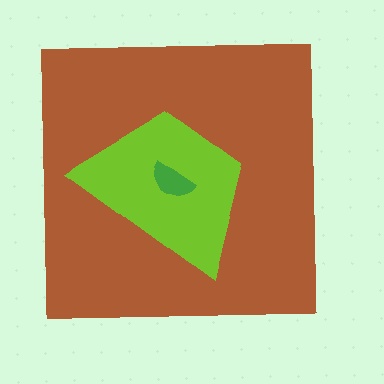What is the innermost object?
The green semicircle.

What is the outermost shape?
The brown square.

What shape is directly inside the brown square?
The lime trapezoid.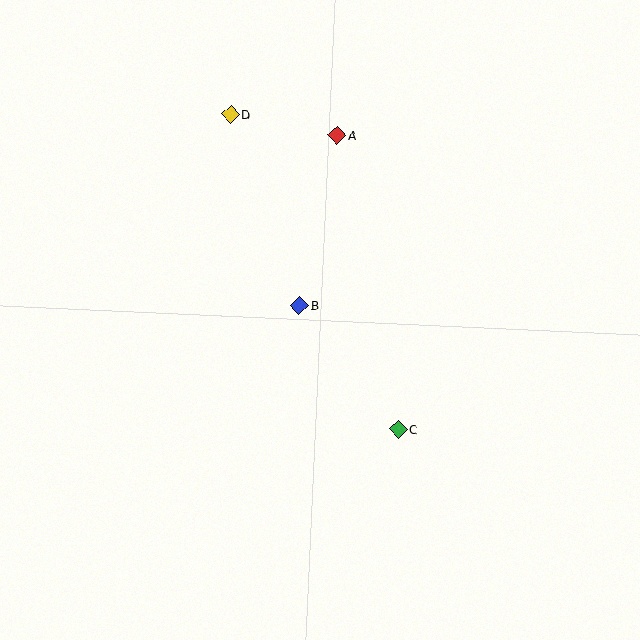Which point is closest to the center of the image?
Point B at (299, 305) is closest to the center.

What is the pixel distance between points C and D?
The distance between C and D is 356 pixels.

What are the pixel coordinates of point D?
Point D is at (231, 115).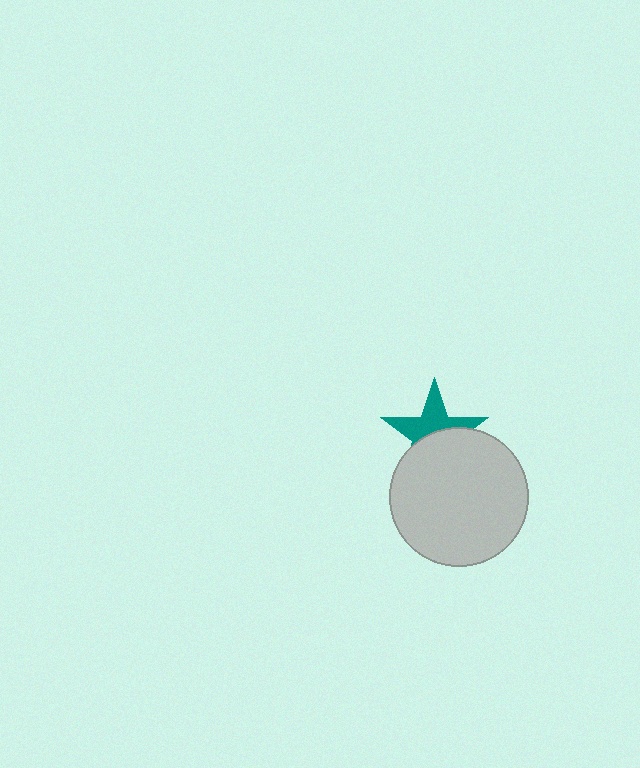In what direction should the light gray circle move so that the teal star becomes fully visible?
The light gray circle should move down. That is the shortest direction to clear the overlap and leave the teal star fully visible.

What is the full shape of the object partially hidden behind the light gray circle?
The partially hidden object is a teal star.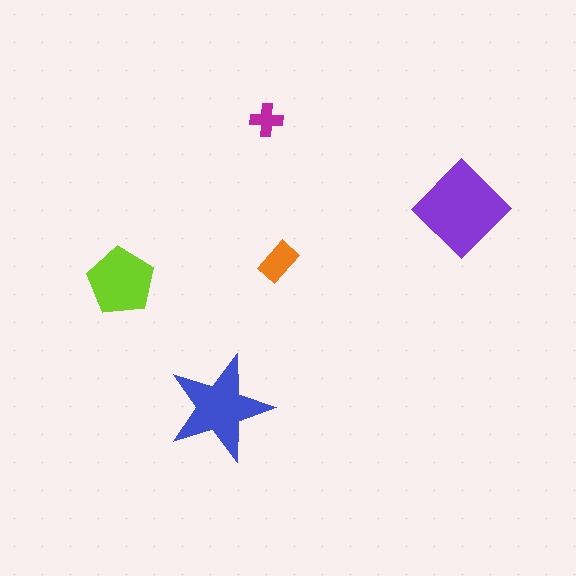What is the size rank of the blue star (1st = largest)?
2nd.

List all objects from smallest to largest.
The magenta cross, the orange rectangle, the lime pentagon, the blue star, the purple diamond.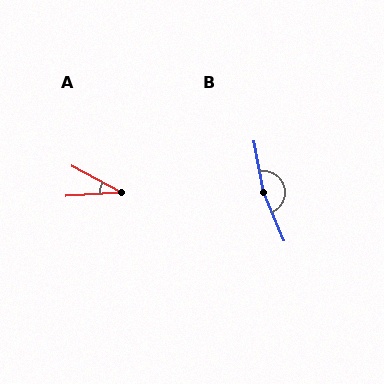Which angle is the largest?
B, at approximately 167 degrees.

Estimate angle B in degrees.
Approximately 167 degrees.